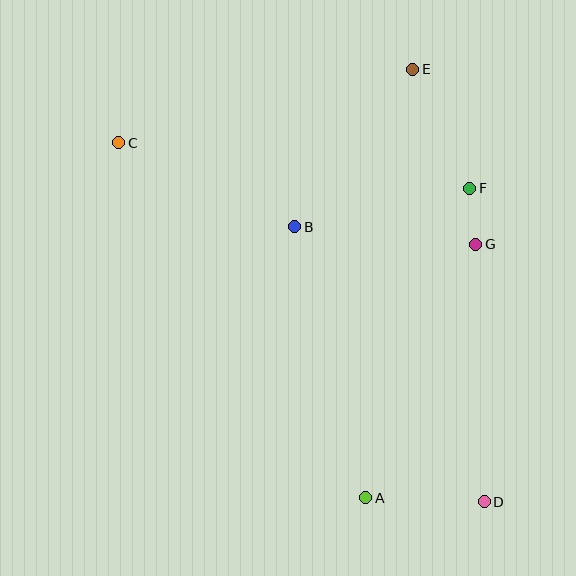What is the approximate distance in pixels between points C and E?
The distance between C and E is approximately 303 pixels.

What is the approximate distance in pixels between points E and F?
The distance between E and F is approximately 132 pixels.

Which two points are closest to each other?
Points F and G are closest to each other.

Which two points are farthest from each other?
Points C and D are farthest from each other.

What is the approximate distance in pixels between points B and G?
The distance between B and G is approximately 182 pixels.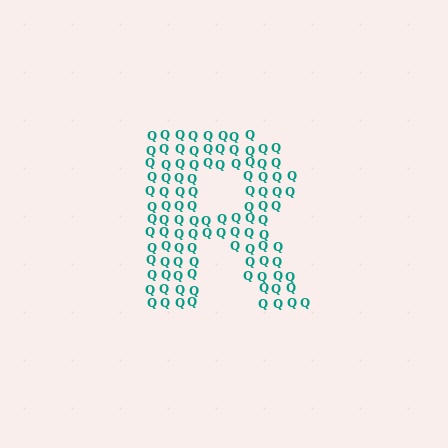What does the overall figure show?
The overall figure shows the letter R.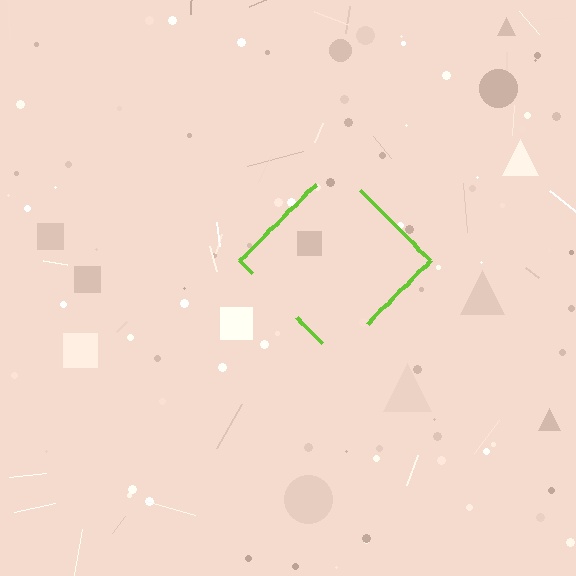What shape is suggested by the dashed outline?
The dashed outline suggests a diamond.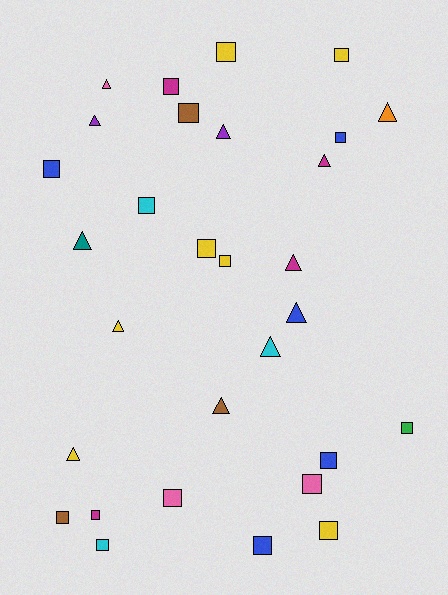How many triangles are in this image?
There are 12 triangles.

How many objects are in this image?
There are 30 objects.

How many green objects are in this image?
There is 1 green object.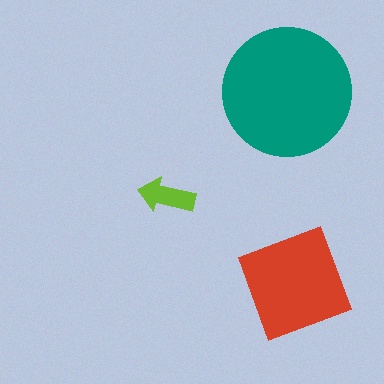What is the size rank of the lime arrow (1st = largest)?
3rd.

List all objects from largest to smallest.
The teal circle, the red diamond, the lime arrow.